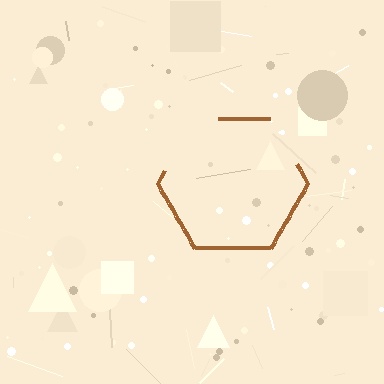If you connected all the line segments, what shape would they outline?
They would outline a hexagon.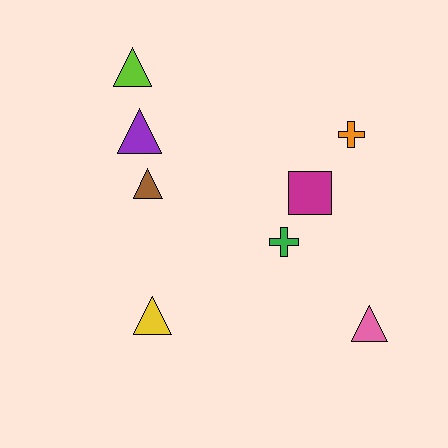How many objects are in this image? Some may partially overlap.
There are 8 objects.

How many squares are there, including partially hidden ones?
There is 1 square.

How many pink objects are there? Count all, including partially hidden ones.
There is 1 pink object.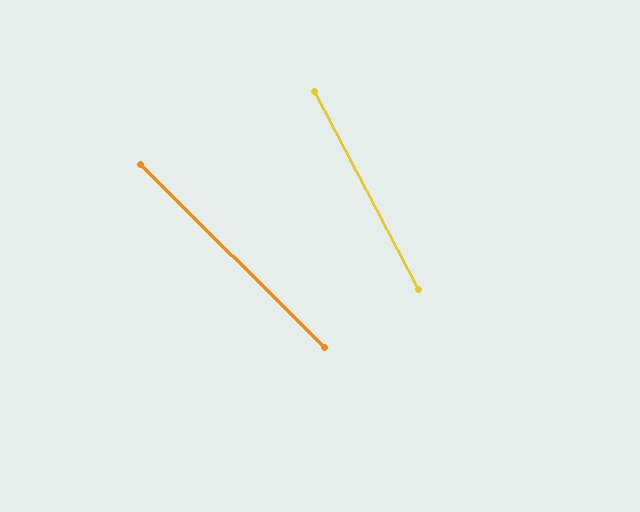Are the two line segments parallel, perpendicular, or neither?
Neither parallel nor perpendicular — they differ by about 18°.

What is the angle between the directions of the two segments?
Approximately 18 degrees.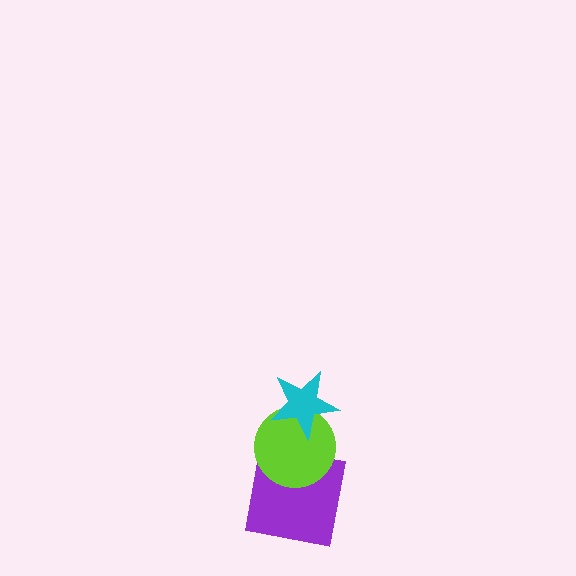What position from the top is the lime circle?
The lime circle is 2nd from the top.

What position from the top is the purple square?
The purple square is 3rd from the top.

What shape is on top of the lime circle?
The cyan star is on top of the lime circle.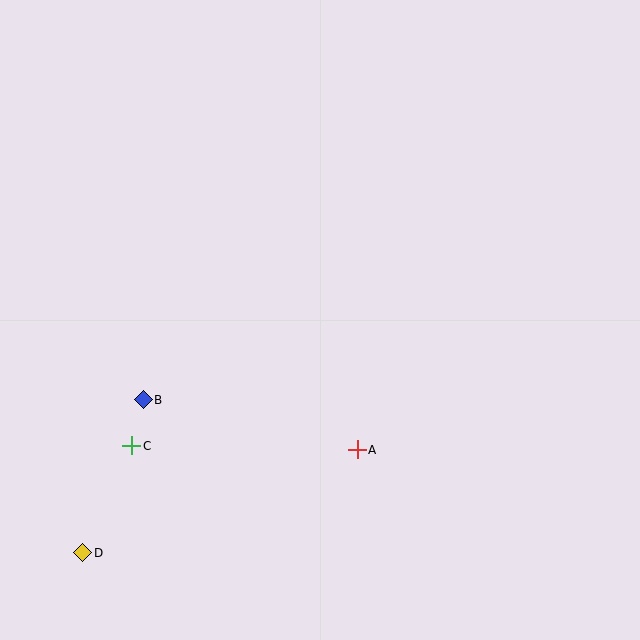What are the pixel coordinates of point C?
Point C is at (132, 446).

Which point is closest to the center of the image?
Point A at (357, 450) is closest to the center.